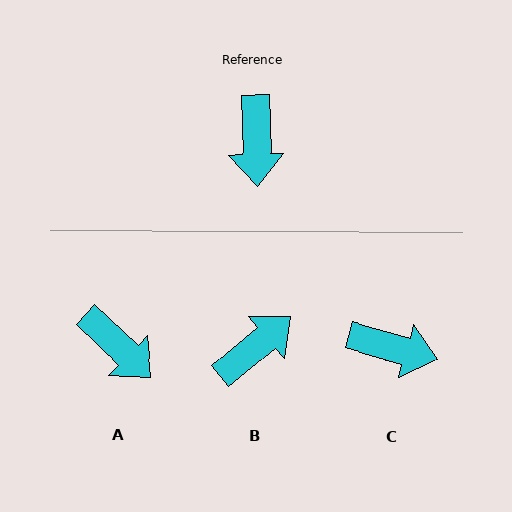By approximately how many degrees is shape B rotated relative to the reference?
Approximately 129 degrees counter-clockwise.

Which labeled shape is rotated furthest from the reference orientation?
B, about 129 degrees away.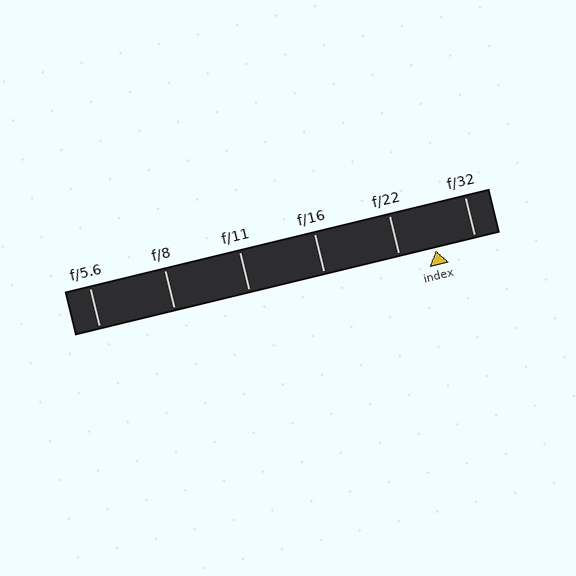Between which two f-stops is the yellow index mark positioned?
The index mark is between f/22 and f/32.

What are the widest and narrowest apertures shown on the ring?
The widest aperture shown is f/5.6 and the narrowest is f/32.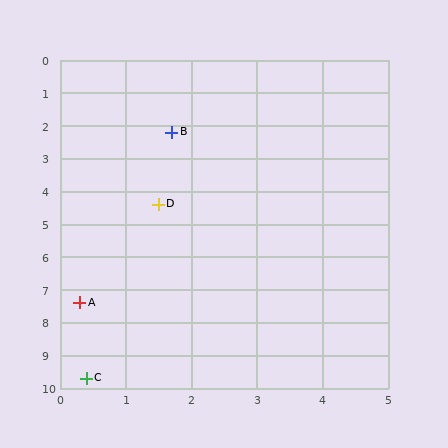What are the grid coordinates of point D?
Point D is at approximately (1.5, 4.4).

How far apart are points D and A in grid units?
Points D and A are about 3.2 grid units apart.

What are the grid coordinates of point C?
Point C is at approximately (0.4, 9.7).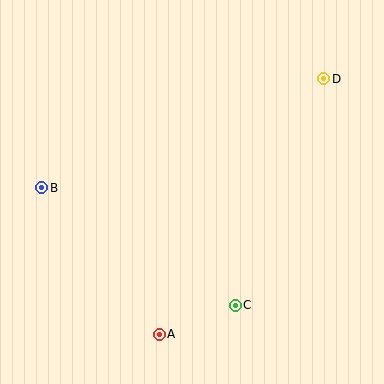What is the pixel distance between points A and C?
The distance between A and C is 82 pixels.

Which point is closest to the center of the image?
Point C at (235, 305) is closest to the center.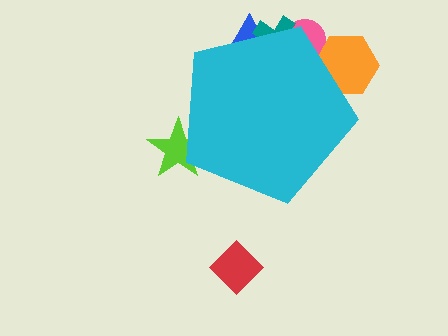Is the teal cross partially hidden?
Yes, the teal cross is partially hidden behind the cyan pentagon.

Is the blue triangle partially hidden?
Yes, the blue triangle is partially hidden behind the cyan pentagon.